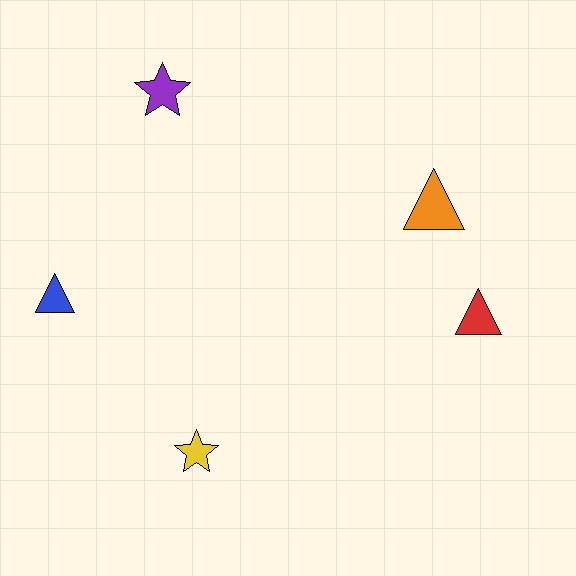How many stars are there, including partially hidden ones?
There are 2 stars.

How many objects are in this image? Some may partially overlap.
There are 5 objects.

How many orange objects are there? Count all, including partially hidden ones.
There is 1 orange object.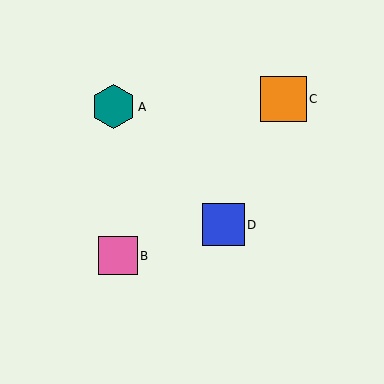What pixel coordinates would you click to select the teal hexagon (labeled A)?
Click at (113, 107) to select the teal hexagon A.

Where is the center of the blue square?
The center of the blue square is at (223, 225).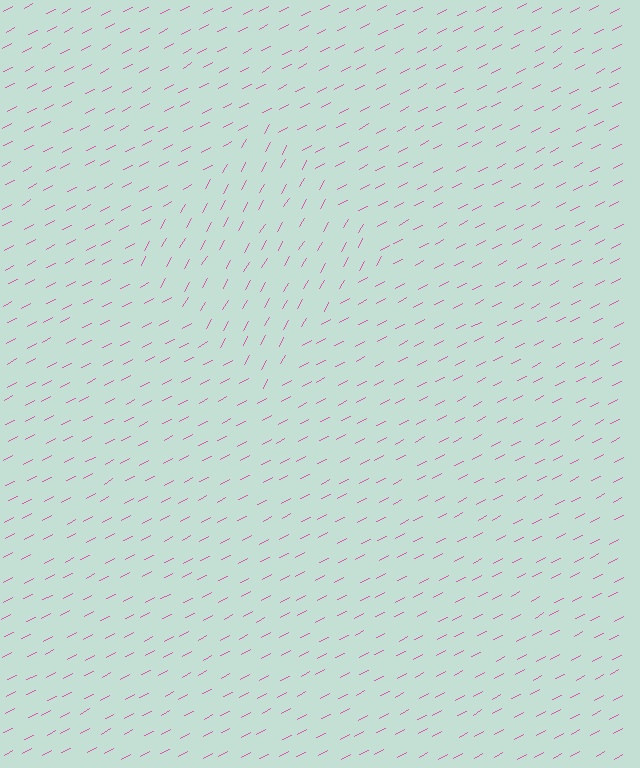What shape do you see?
I see a diamond.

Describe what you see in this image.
The image is filled with small pink line segments. A diamond region in the image has lines oriented differently from the surrounding lines, creating a visible texture boundary.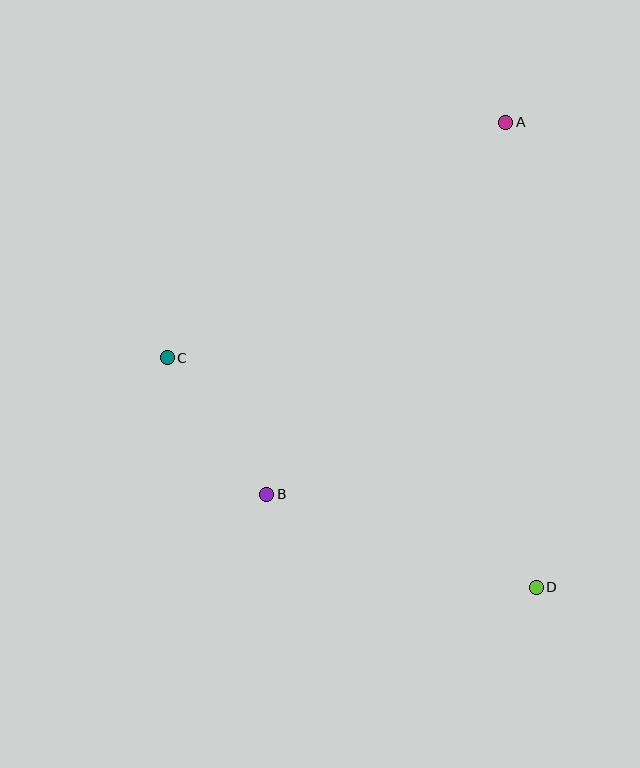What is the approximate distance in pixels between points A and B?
The distance between A and B is approximately 442 pixels.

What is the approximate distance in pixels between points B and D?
The distance between B and D is approximately 285 pixels.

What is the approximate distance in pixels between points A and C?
The distance between A and C is approximately 412 pixels.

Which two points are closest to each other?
Points B and C are closest to each other.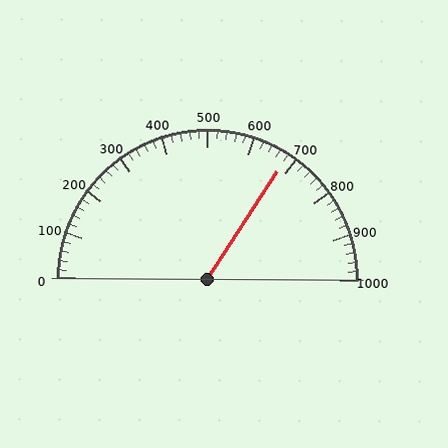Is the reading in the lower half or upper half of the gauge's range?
The reading is in the upper half of the range (0 to 1000).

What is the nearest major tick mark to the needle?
The nearest major tick mark is 700.